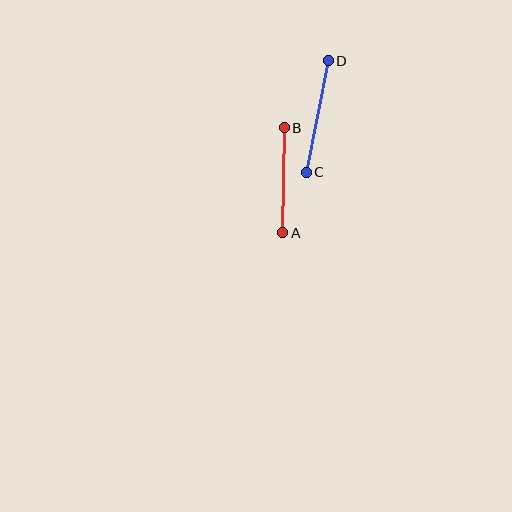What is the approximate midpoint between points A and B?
The midpoint is at approximately (284, 180) pixels.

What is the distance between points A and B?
The distance is approximately 105 pixels.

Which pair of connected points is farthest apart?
Points C and D are farthest apart.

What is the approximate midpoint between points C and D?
The midpoint is at approximately (317, 117) pixels.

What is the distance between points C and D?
The distance is approximately 114 pixels.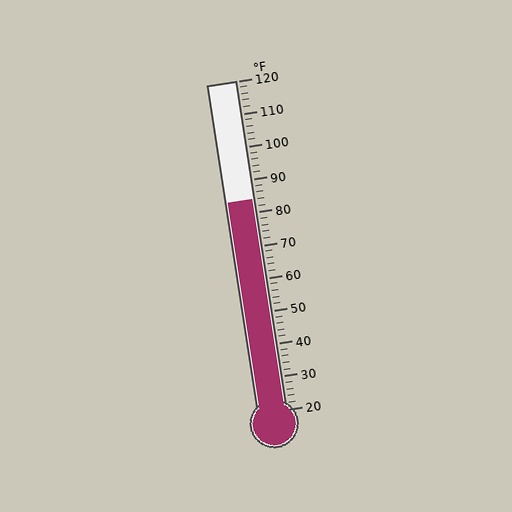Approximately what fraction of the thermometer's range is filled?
The thermometer is filled to approximately 65% of its range.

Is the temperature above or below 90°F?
The temperature is below 90°F.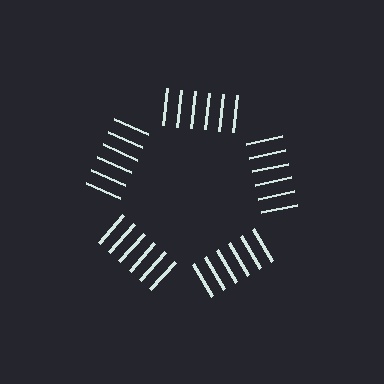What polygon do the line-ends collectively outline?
An illusory pentagon — the line segments terminate on its edges but no continuous stroke is drawn.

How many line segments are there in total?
30 — 6 along each of the 5 edges.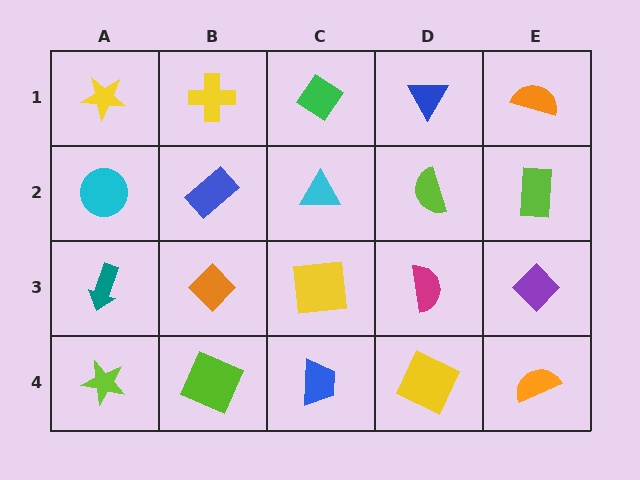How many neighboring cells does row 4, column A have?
2.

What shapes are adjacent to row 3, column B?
A blue rectangle (row 2, column B), a lime square (row 4, column B), a teal arrow (row 3, column A), a yellow square (row 3, column C).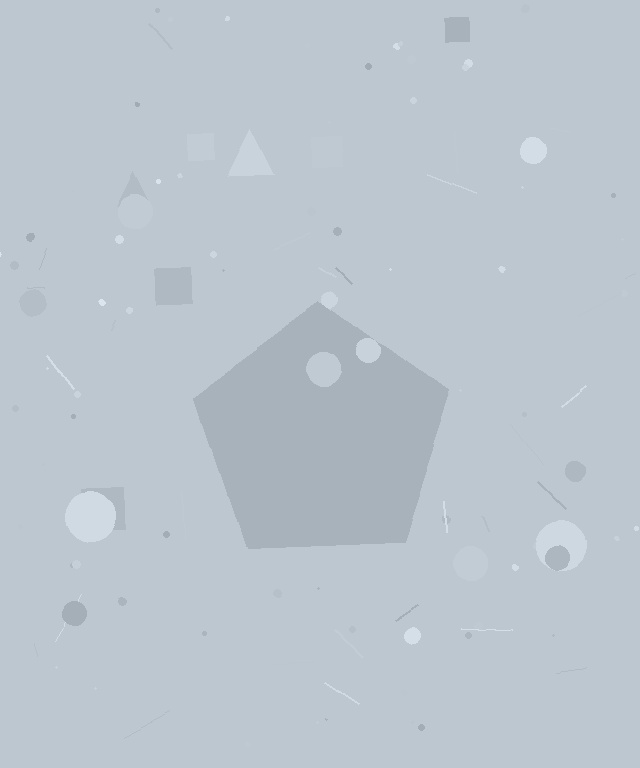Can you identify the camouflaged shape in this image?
The camouflaged shape is a pentagon.